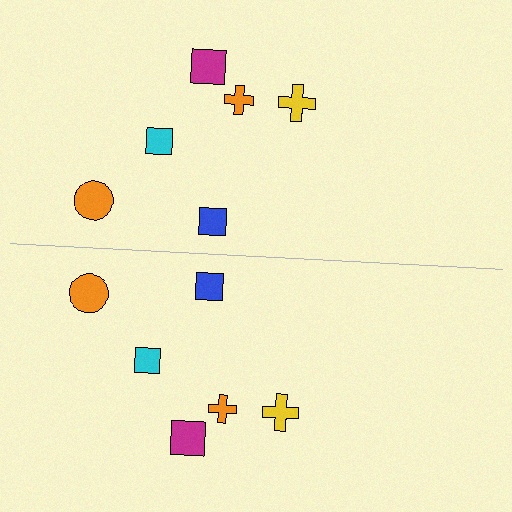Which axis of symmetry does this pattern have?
The pattern has a horizontal axis of symmetry running through the center of the image.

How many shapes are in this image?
There are 12 shapes in this image.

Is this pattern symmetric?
Yes, this pattern has bilateral (reflection) symmetry.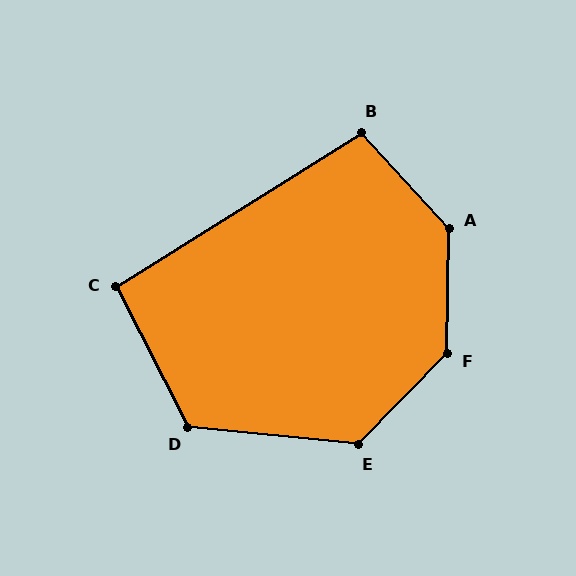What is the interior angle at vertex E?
Approximately 128 degrees (obtuse).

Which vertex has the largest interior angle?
F, at approximately 137 degrees.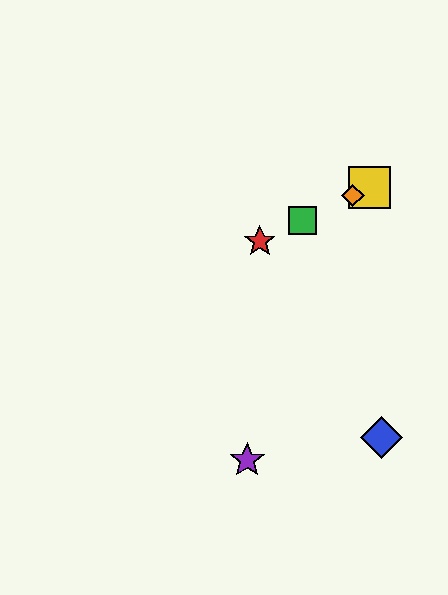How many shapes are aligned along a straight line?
4 shapes (the red star, the green square, the yellow square, the orange diamond) are aligned along a straight line.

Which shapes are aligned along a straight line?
The red star, the green square, the yellow square, the orange diamond are aligned along a straight line.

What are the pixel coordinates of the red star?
The red star is at (260, 241).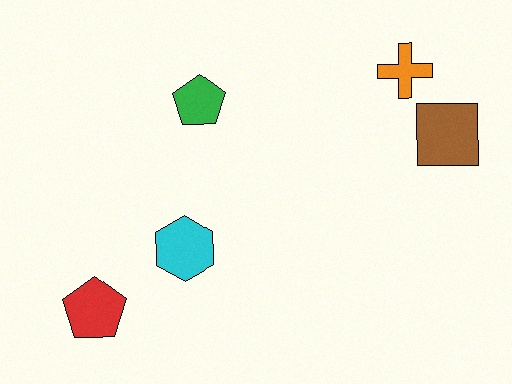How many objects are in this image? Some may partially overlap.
There are 5 objects.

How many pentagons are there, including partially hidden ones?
There are 2 pentagons.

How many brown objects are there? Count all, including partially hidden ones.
There is 1 brown object.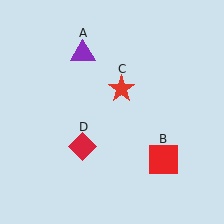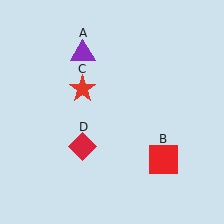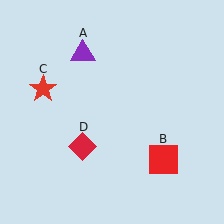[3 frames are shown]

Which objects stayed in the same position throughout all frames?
Purple triangle (object A) and red square (object B) and red diamond (object D) remained stationary.